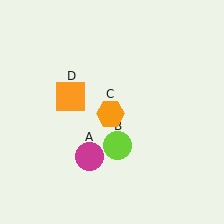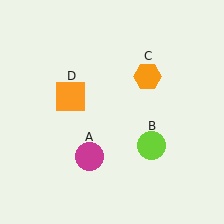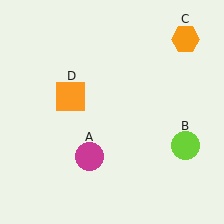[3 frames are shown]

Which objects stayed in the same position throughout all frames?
Magenta circle (object A) and orange square (object D) remained stationary.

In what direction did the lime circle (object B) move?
The lime circle (object B) moved right.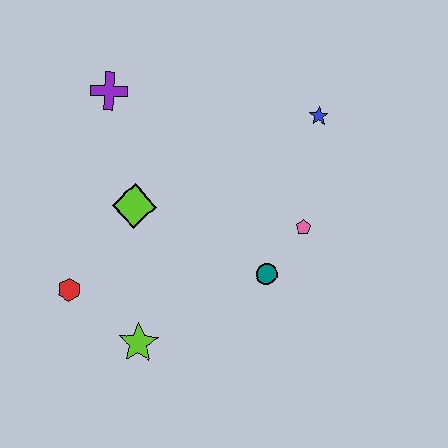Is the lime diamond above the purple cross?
No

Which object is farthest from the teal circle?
The purple cross is farthest from the teal circle.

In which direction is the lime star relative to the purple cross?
The lime star is below the purple cross.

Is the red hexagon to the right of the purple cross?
No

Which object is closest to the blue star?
The pink pentagon is closest to the blue star.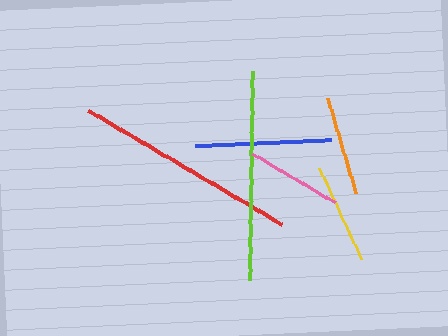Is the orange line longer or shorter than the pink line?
The orange line is longer than the pink line.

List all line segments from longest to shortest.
From longest to shortest: red, lime, blue, yellow, orange, pink.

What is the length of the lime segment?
The lime segment is approximately 209 pixels long.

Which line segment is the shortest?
The pink line is the shortest at approximately 95 pixels.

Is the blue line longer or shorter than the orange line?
The blue line is longer than the orange line.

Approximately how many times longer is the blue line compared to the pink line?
The blue line is approximately 1.4 times the length of the pink line.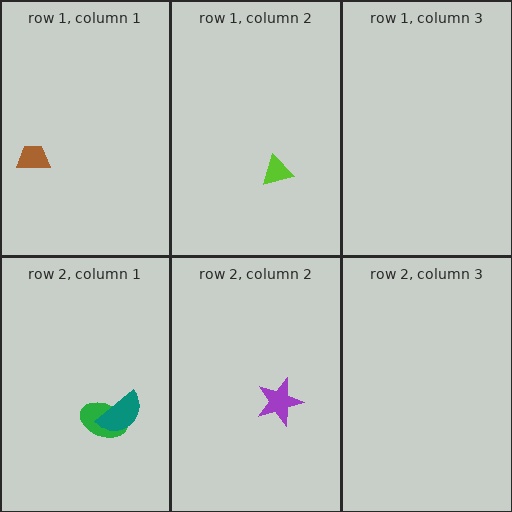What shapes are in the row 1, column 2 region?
The lime triangle.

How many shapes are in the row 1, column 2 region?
1.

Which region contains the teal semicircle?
The row 2, column 1 region.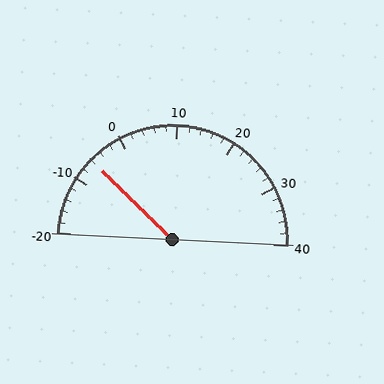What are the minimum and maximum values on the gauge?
The gauge ranges from -20 to 40.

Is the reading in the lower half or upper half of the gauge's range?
The reading is in the lower half of the range (-20 to 40).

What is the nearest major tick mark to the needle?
The nearest major tick mark is -10.